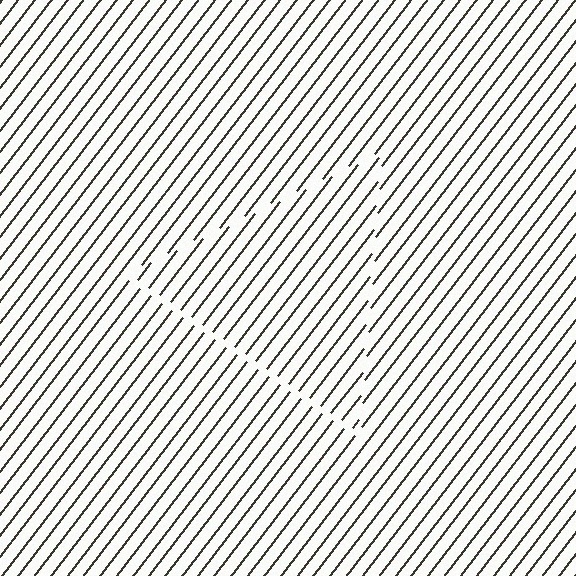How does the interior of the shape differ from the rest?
The interior of the shape contains the same grating, shifted by half a period — the contour is defined by the phase discontinuity where line-ends from the inner and outer gratings abut.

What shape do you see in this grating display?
An illusory triangle. The interior of the shape contains the same grating, shifted by half a period — the contour is defined by the phase discontinuity where line-ends from the inner and outer gratings abut.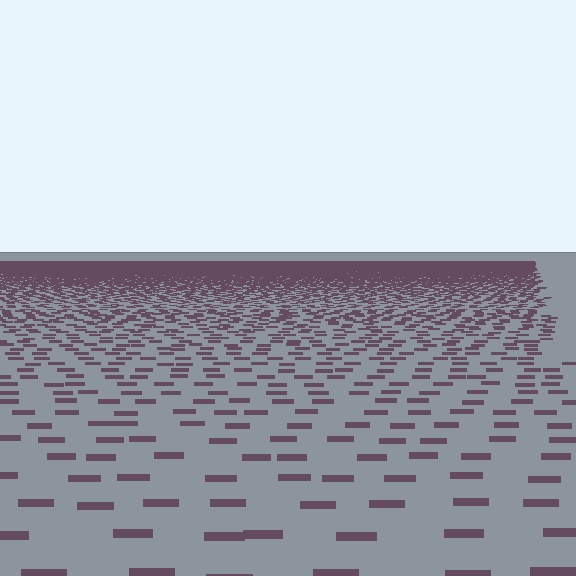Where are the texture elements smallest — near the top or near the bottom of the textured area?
Near the top.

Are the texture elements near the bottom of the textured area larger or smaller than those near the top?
Larger. Near the bottom, elements are closer to the viewer and appear at a bigger on-screen size.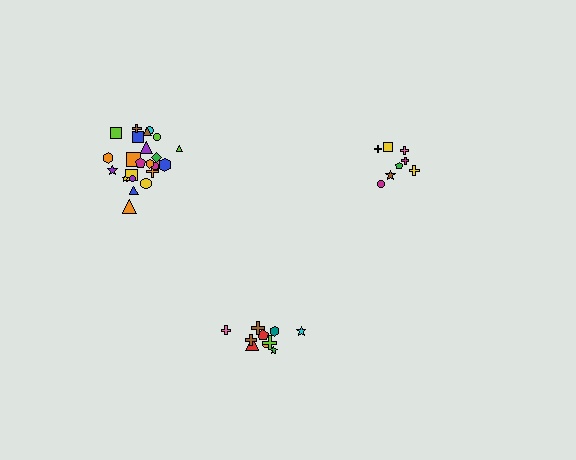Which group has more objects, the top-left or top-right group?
The top-left group.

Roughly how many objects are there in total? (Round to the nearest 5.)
Roughly 45 objects in total.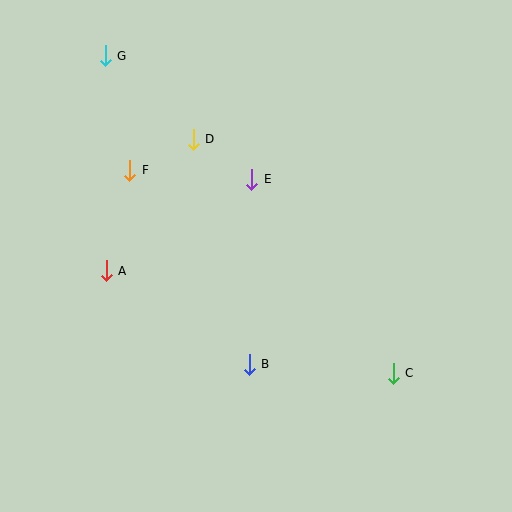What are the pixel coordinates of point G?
Point G is at (105, 56).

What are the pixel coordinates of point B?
Point B is at (249, 364).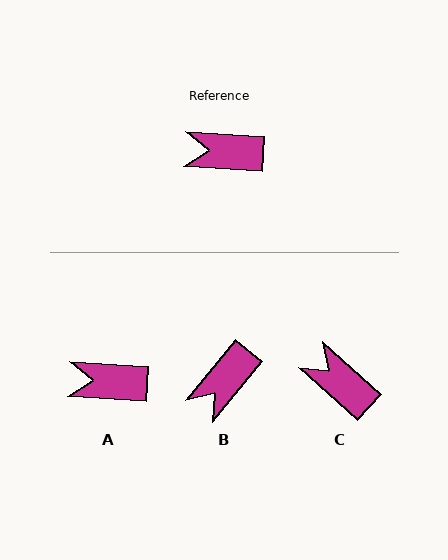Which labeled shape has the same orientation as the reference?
A.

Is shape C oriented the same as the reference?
No, it is off by about 38 degrees.